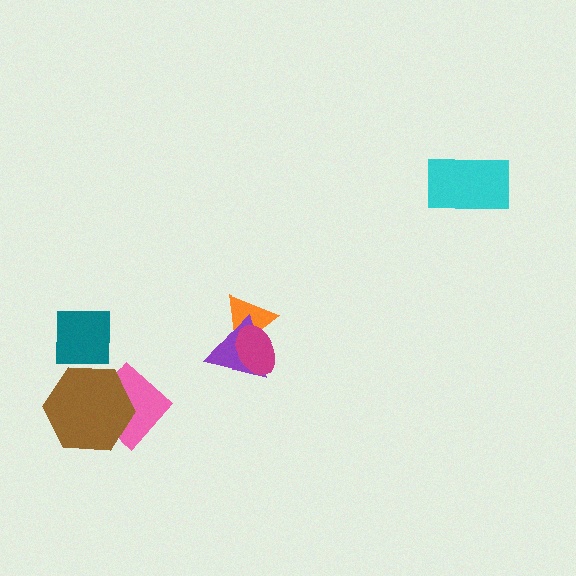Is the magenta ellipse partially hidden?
No, no other shape covers it.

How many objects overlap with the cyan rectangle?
0 objects overlap with the cyan rectangle.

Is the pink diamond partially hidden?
Yes, it is partially covered by another shape.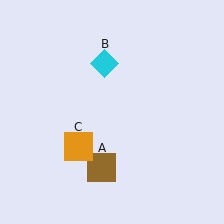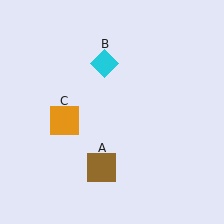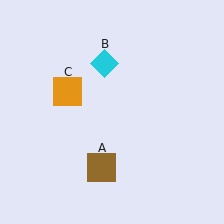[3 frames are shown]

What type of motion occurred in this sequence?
The orange square (object C) rotated clockwise around the center of the scene.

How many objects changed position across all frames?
1 object changed position: orange square (object C).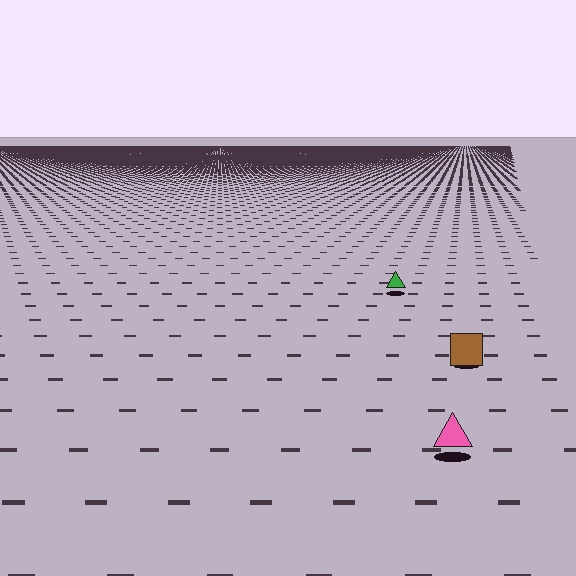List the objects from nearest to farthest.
From nearest to farthest: the pink triangle, the brown square, the green triangle.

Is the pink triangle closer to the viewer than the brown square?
Yes. The pink triangle is closer — you can tell from the texture gradient: the ground texture is coarser near it.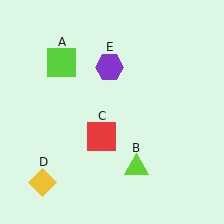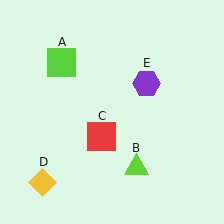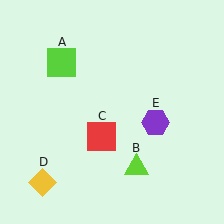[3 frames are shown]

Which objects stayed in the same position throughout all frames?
Lime square (object A) and lime triangle (object B) and red square (object C) and yellow diamond (object D) remained stationary.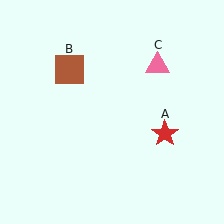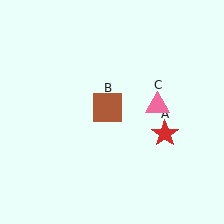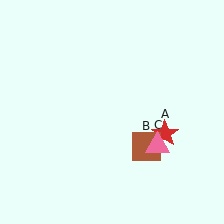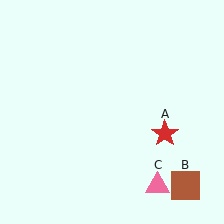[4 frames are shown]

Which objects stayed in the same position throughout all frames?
Red star (object A) remained stationary.